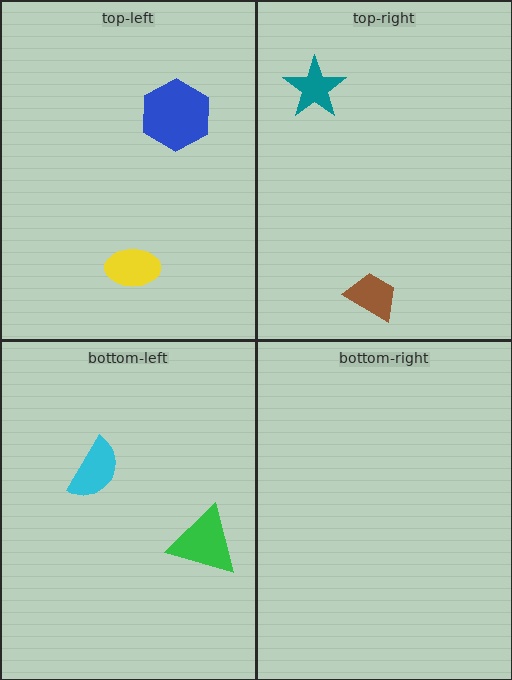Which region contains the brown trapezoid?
The top-right region.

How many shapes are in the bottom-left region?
2.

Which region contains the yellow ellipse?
The top-left region.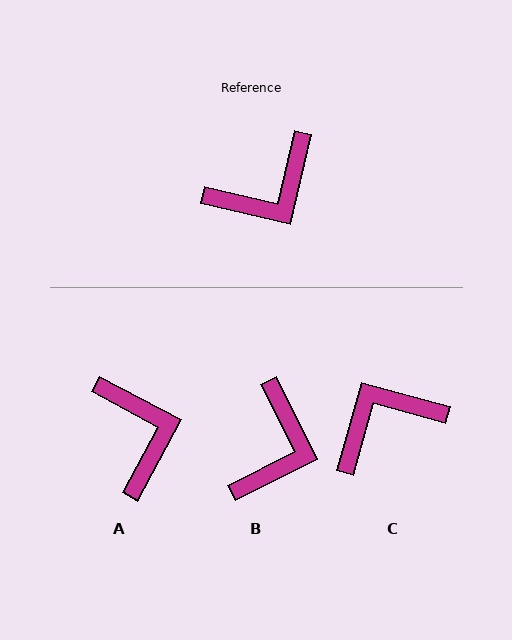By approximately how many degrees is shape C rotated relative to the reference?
Approximately 178 degrees counter-clockwise.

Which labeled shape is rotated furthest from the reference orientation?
C, about 178 degrees away.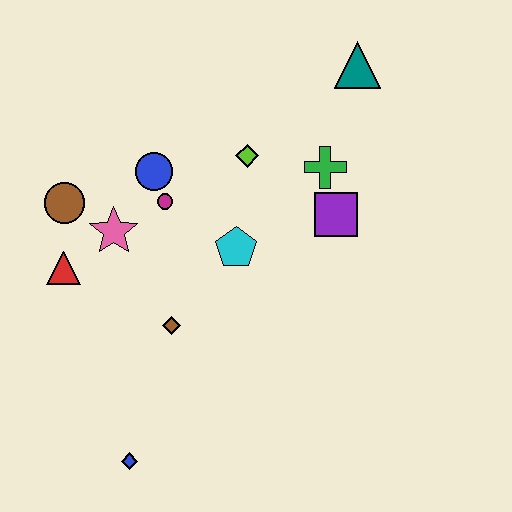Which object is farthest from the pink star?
The teal triangle is farthest from the pink star.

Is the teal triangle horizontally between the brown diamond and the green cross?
No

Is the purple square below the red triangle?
No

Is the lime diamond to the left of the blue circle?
No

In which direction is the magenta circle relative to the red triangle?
The magenta circle is to the right of the red triangle.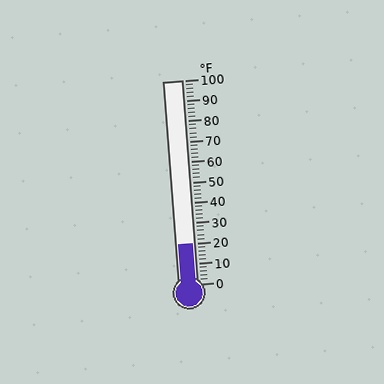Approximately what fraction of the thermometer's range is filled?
The thermometer is filled to approximately 20% of its range.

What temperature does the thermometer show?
The thermometer shows approximately 20°F.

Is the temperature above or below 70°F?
The temperature is below 70°F.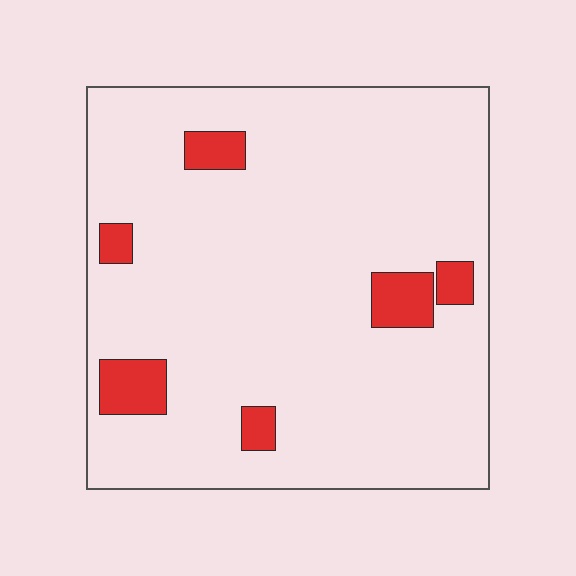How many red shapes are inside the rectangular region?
6.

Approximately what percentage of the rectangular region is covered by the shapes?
Approximately 10%.